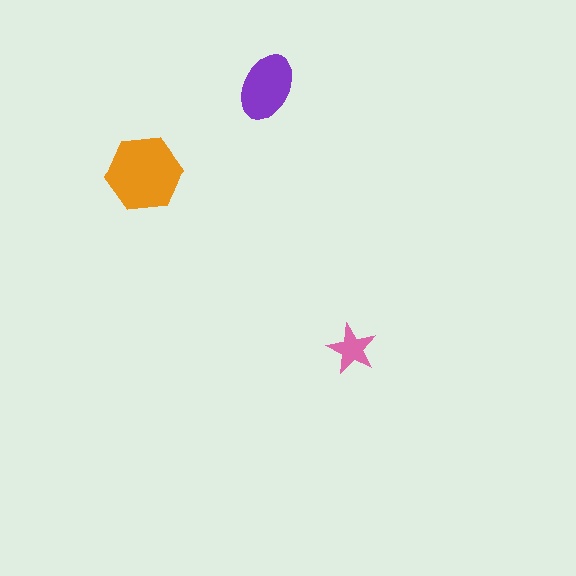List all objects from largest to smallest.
The orange hexagon, the purple ellipse, the pink star.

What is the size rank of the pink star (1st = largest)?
3rd.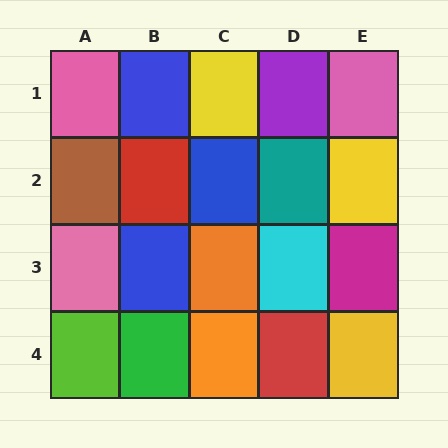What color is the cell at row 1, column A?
Pink.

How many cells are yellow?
3 cells are yellow.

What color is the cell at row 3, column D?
Cyan.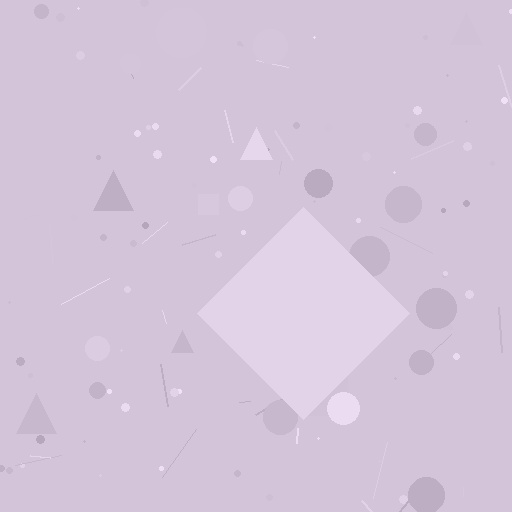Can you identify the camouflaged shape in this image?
The camouflaged shape is a diamond.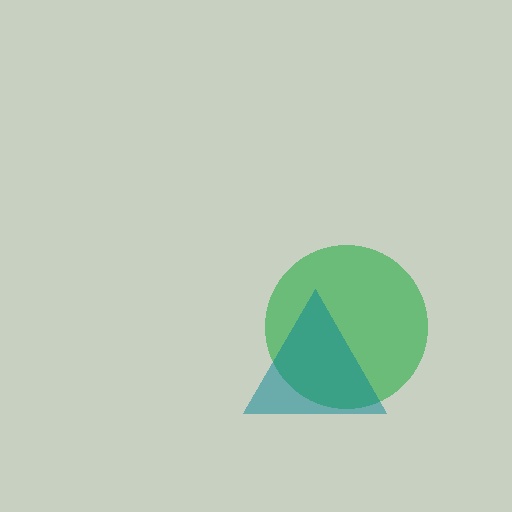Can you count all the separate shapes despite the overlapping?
Yes, there are 2 separate shapes.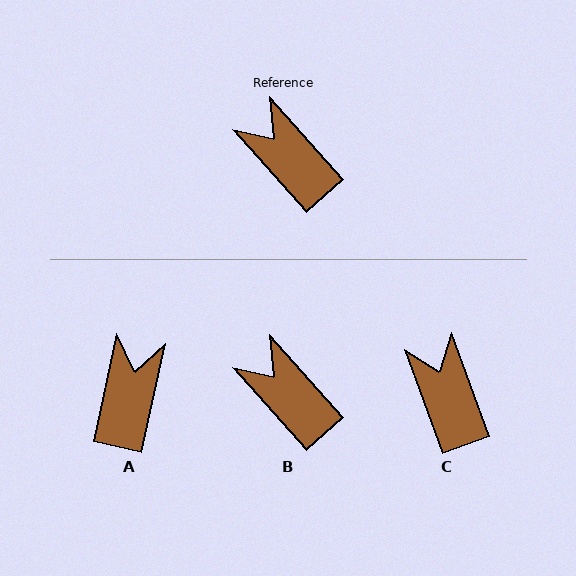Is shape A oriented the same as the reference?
No, it is off by about 54 degrees.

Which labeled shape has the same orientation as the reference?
B.